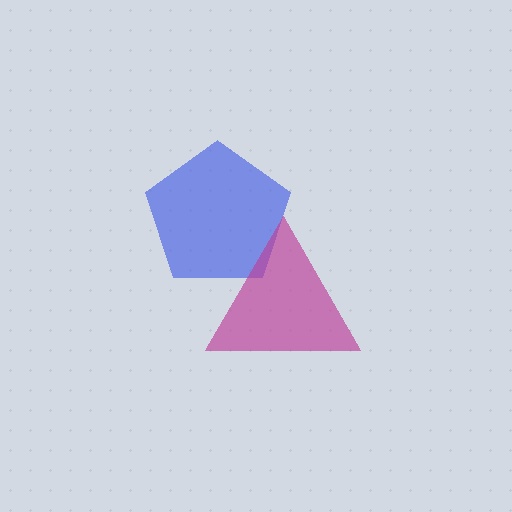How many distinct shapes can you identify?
There are 2 distinct shapes: a blue pentagon, a magenta triangle.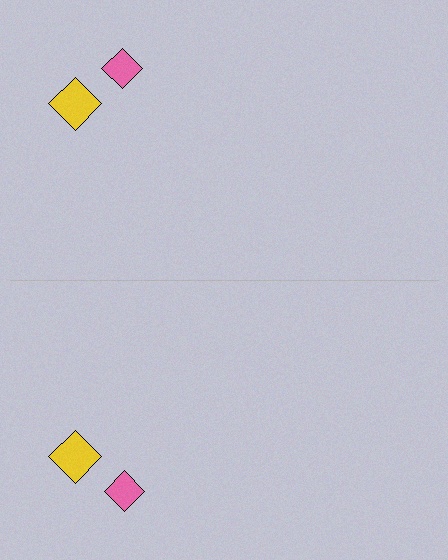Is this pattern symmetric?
Yes, this pattern has bilateral (reflection) symmetry.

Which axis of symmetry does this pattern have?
The pattern has a horizontal axis of symmetry running through the center of the image.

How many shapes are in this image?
There are 4 shapes in this image.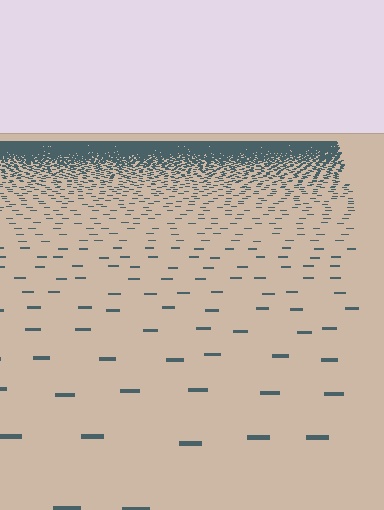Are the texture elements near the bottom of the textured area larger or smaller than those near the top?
Larger. Near the bottom, elements are closer to the viewer and appear at a bigger on-screen size.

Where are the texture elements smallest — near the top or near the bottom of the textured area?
Near the top.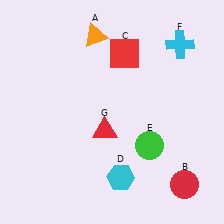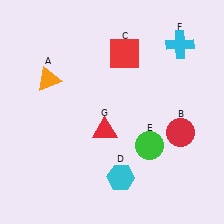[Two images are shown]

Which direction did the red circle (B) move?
The red circle (B) moved up.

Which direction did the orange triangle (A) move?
The orange triangle (A) moved left.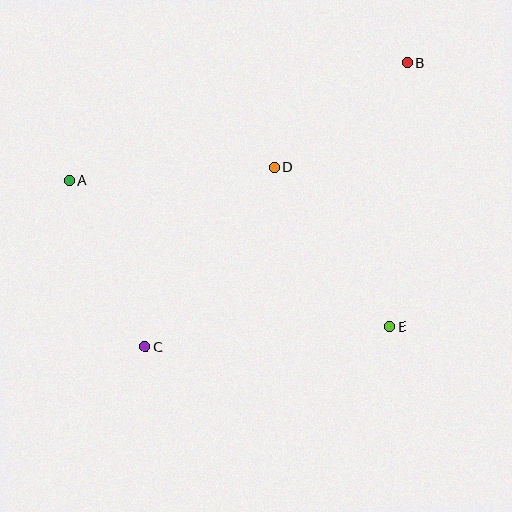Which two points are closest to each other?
Points B and D are closest to each other.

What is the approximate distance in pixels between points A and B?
The distance between A and B is approximately 358 pixels.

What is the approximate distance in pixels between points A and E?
The distance between A and E is approximately 352 pixels.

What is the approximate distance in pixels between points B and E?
The distance between B and E is approximately 265 pixels.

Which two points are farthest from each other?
Points B and C are farthest from each other.